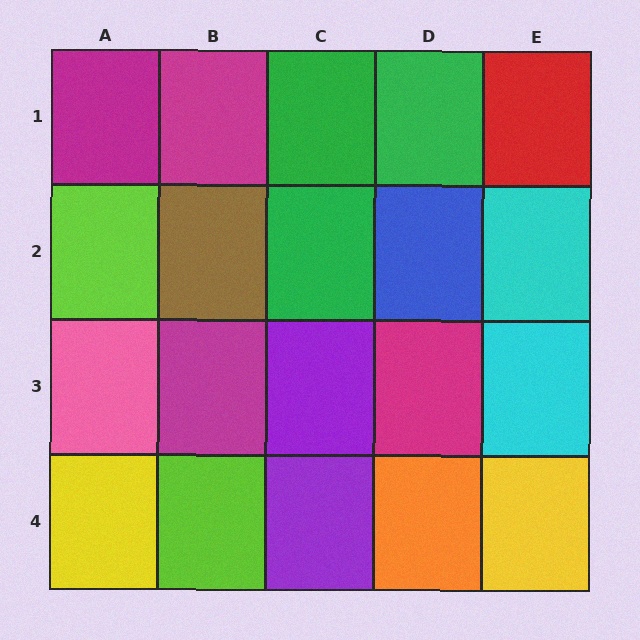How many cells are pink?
1 cell is pink.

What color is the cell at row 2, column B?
Brown.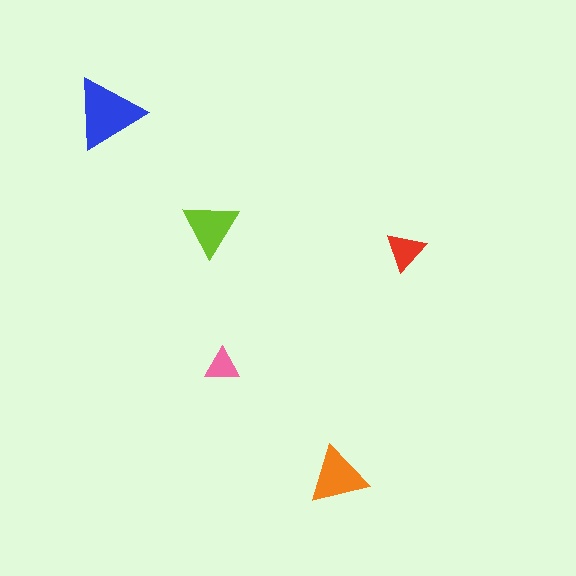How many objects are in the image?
There are 5 objects in the image.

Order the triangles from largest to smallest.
the blue one, the orange one, the lime one, the red one, the pink one.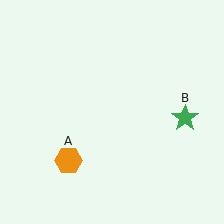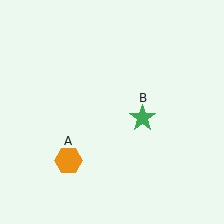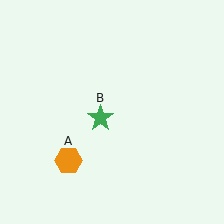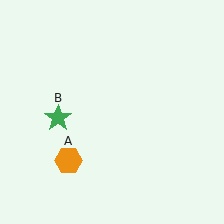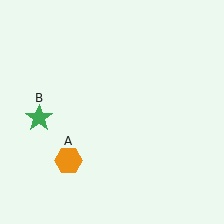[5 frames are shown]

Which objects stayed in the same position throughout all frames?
Orange hexagon (object A) remained stationary.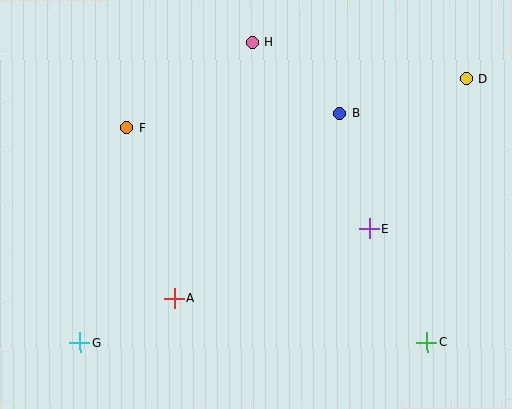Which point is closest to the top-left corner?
Point F is closest to the top-left corner.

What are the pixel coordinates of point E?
Point E is at (370, 228).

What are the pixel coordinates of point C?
Point C is at (427, 343).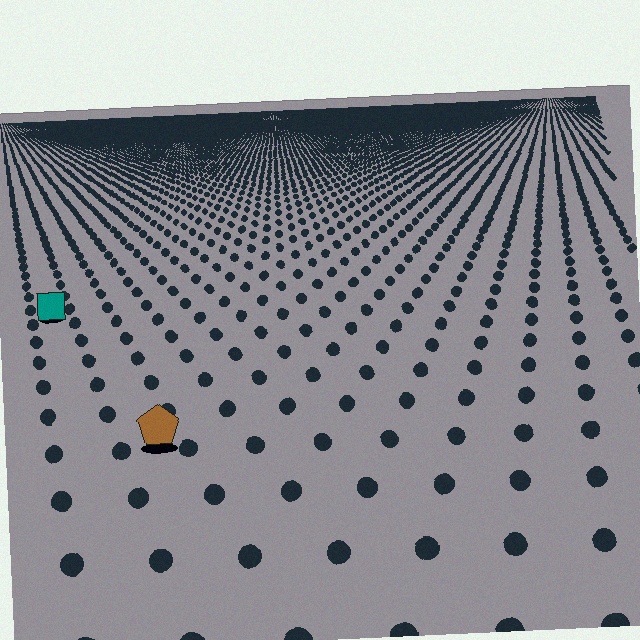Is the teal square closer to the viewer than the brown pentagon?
No. The brown pentagon is closer — you can tell from the texture gradient: the ground texture is coarser near it.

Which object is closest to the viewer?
The brown pentagon is closest. The texture marks near it are larger and more spread out.